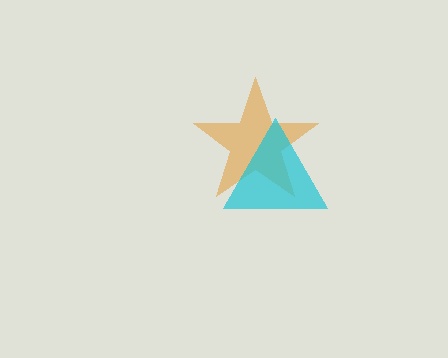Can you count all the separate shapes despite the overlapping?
Yes, there are 2 separate shapes.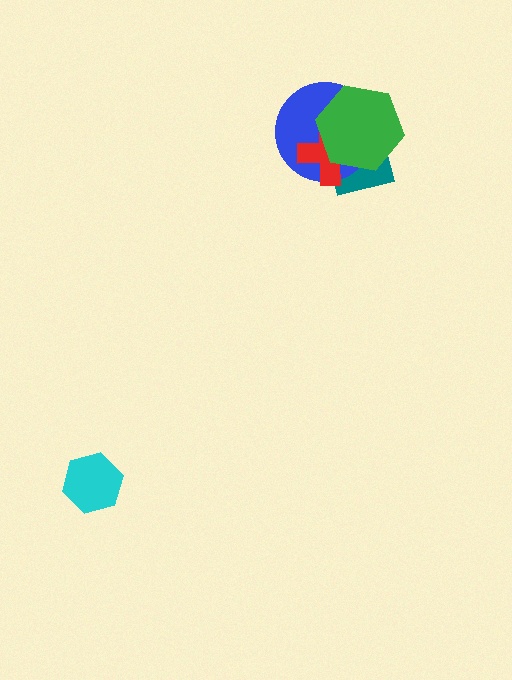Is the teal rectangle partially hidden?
Yes, it is partially covered by another shape.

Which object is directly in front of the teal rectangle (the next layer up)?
The blue circle is directly in front of the teal rectangle.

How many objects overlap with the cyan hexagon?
0 objects overlap with the cyan hexagon.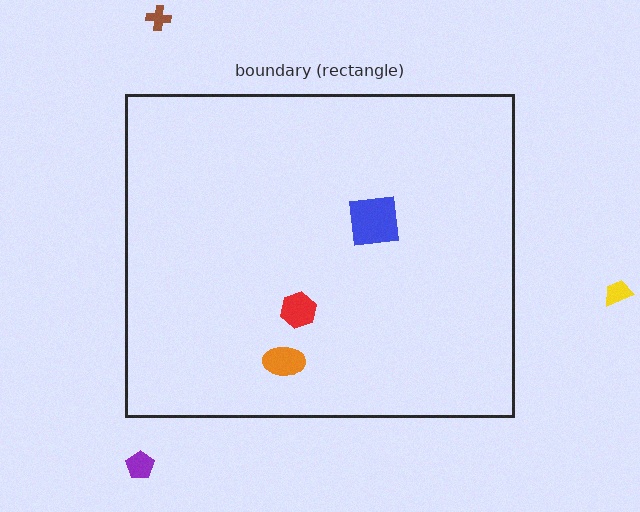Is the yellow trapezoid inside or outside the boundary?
Outside.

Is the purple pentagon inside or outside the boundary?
Outside.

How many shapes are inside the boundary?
3 inside, 3 outside.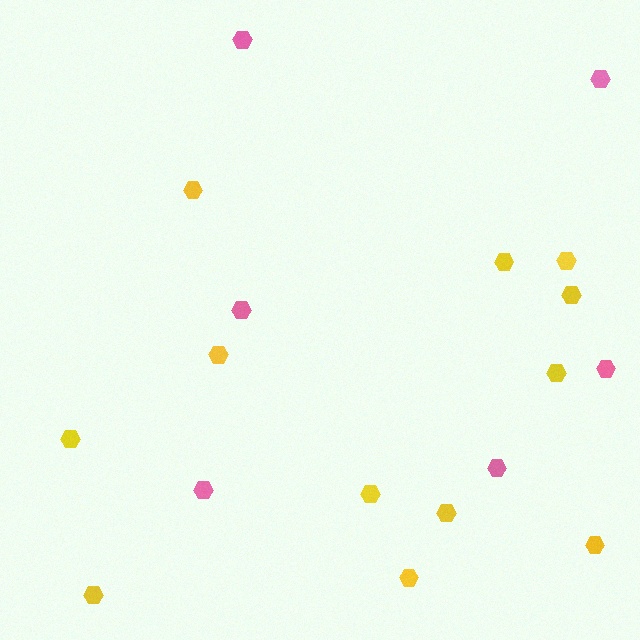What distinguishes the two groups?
There are 2 groups: one group of yellow hexagons (12) and one group of pink hexagons (6).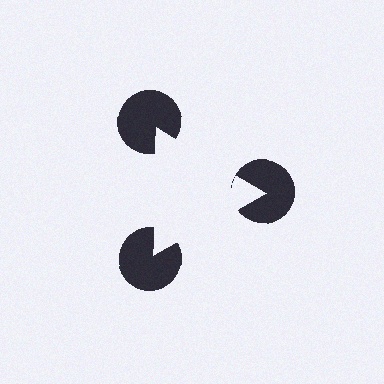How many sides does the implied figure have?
3 sides.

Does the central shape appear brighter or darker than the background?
It typically appears slightly brighter than the background, even though no actual brightness change is drawn.